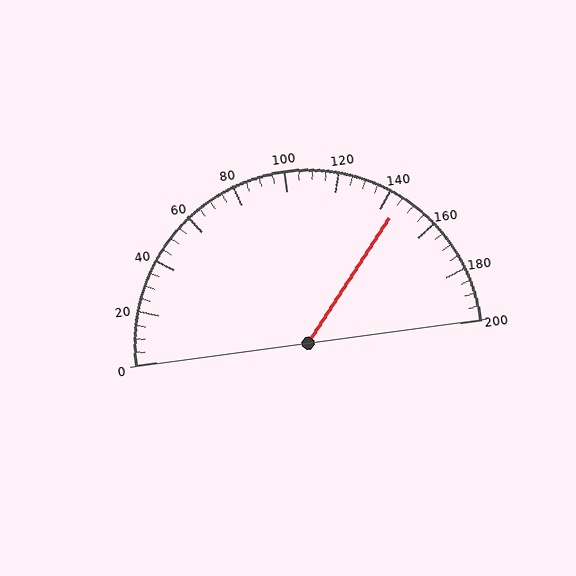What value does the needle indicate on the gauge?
The needle indicates approximately 145.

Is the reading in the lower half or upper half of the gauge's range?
The reading is in the upper half of the range (0 to 200).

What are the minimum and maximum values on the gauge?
The gauge ranges from 0 to 200.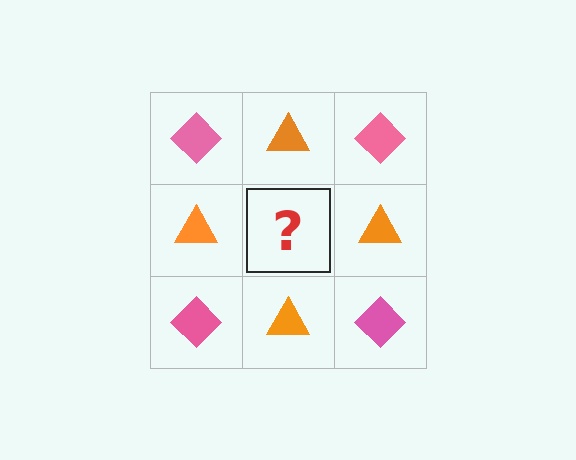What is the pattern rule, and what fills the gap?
The rule is that it alternates pink diamond and orange triangle in a checkerboard pattern. The gap should be filled with a pink diamond.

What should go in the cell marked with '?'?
The missing cell should contain a pink diamond.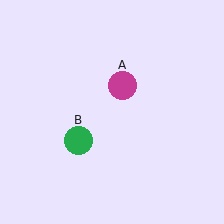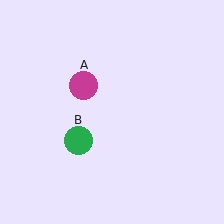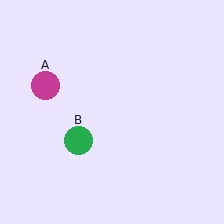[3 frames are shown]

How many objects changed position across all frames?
1 object changed position: magenta circle (object A).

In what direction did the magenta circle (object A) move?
The magenta circle (object A) moved left.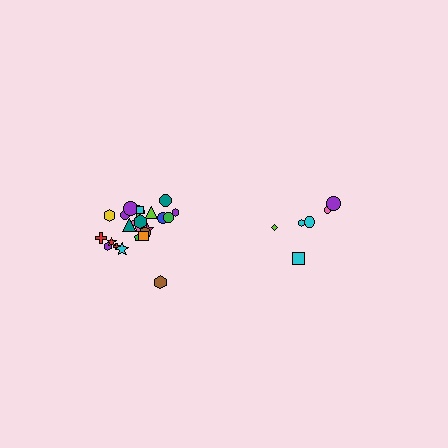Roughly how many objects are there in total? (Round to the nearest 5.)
Roughly 30 objects in total.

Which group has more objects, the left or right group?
The left group.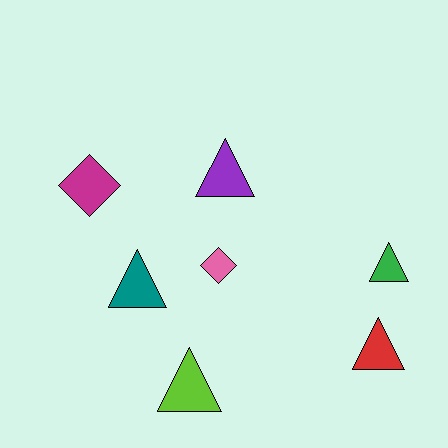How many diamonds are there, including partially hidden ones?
There are 2 diamonds.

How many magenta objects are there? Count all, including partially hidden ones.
There is 1 magenta object.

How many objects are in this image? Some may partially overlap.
There are 7 objects.